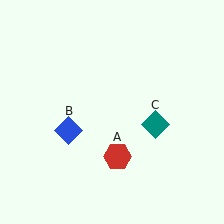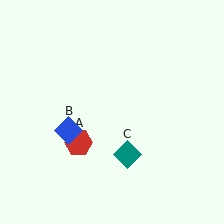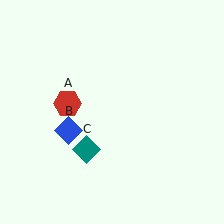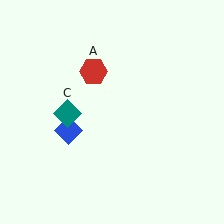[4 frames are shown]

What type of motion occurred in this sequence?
The red hexagon (object A), teal diamond (object C) rotated clockwise around the center of the scene.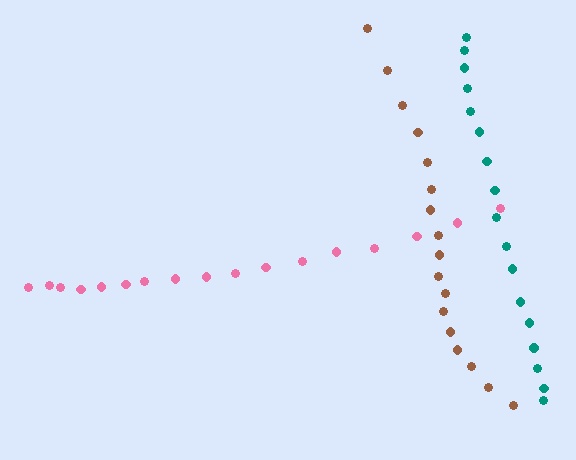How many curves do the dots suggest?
There are 3 distinct paths.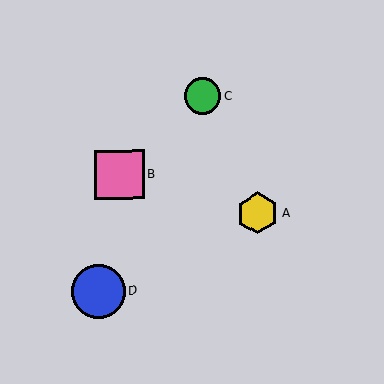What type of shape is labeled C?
Shape C is a green circle.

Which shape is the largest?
The blue circle (labeled D) is the largest.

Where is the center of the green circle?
The center of the green circle is at (203, 96).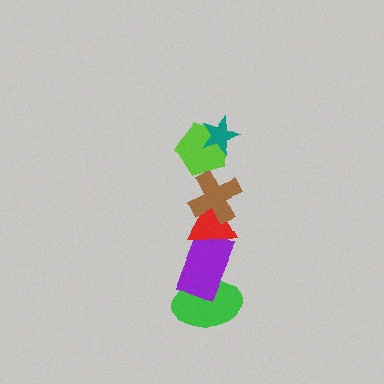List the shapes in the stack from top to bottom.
From top to bottom: the teal star, the lime pentagon, the brown cross, the red triangle, the purple rectangle, the green ellipse.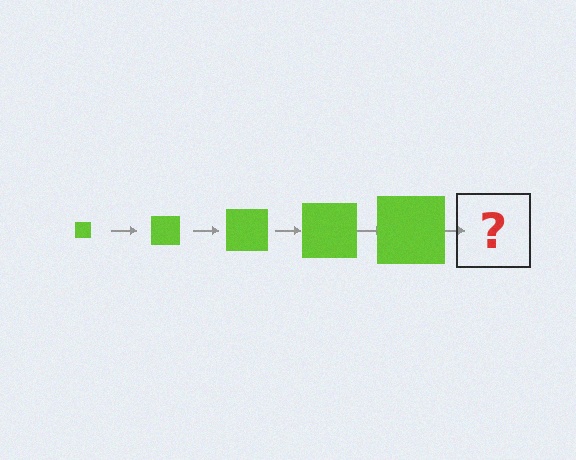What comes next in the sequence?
The next element should be a lime square, larger than the previous one.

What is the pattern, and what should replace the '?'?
The pattern is that the square gets progressively larger each step. The '?' should be a lime square, larger than the previous one.